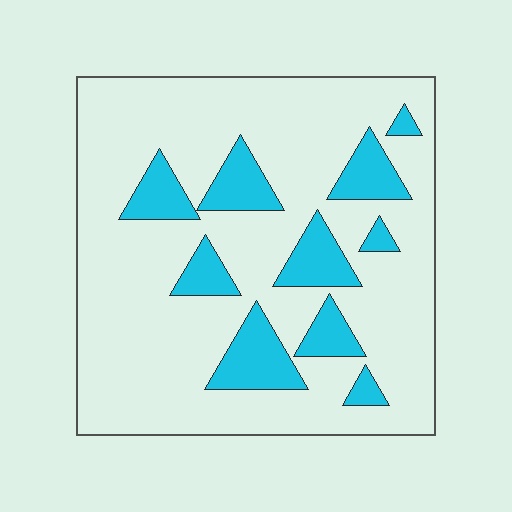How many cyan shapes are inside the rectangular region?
10.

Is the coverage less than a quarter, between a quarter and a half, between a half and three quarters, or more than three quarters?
Less than a quarter.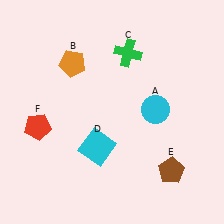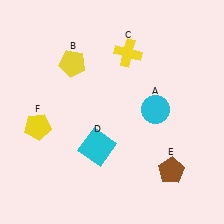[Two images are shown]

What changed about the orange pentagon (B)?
In Image 1, B is orange. In Image 2, it changed to yellow.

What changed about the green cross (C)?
In Image 1, C is green. In Image 2, it changed to yellow.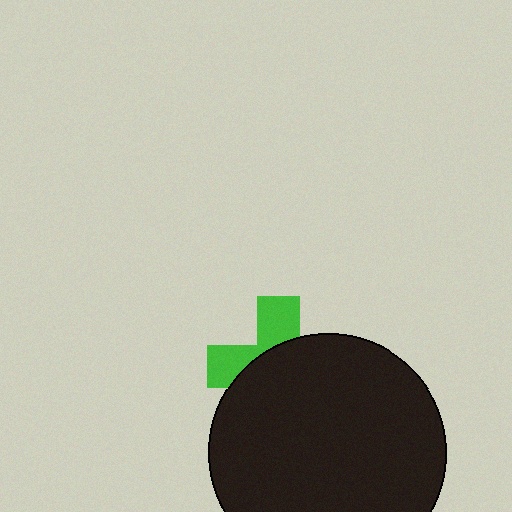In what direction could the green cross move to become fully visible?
The green cross could move up. That would shift it out from behind the black circle entirely.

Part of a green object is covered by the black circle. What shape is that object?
It is a cross.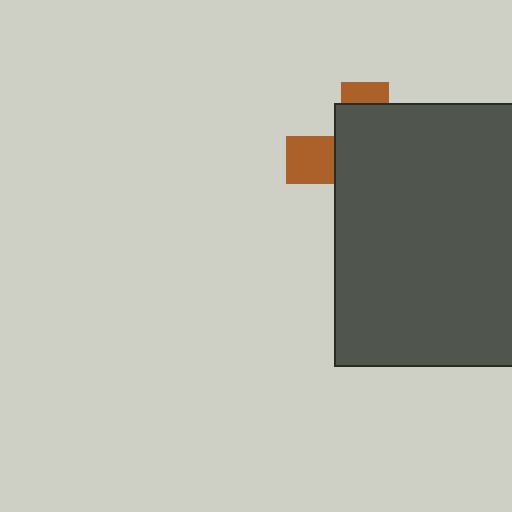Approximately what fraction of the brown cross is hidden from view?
Roughly 74% of the brown cross is hidden behind the dark gray rectangle.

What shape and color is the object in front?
The object in front is a dark gray rectangle.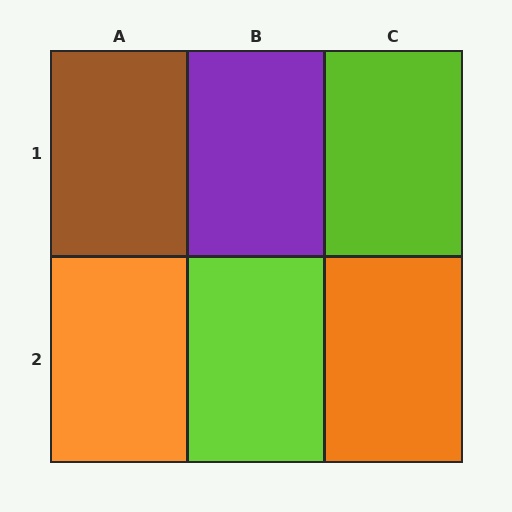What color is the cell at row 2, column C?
Orange.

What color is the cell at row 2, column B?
Lime.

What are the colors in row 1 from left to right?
Brown, purple, lime.